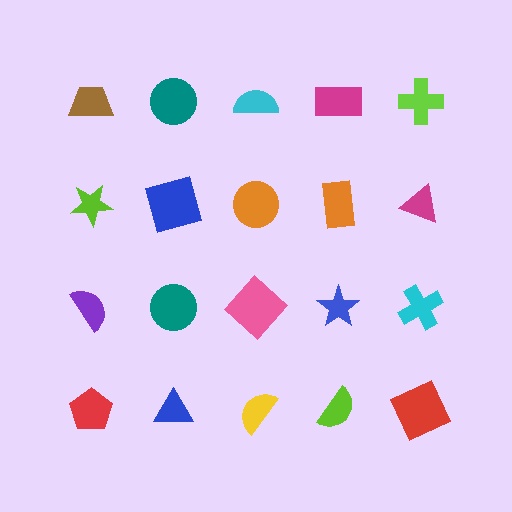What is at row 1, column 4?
A magenta rectangle.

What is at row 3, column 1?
A purple semicircle.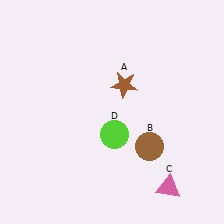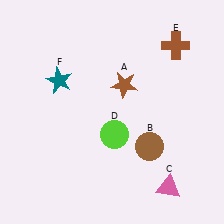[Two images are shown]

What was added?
A brown cross (E), a teal star (F) were added in Image 2.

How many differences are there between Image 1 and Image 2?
There are 2 differences between the two images.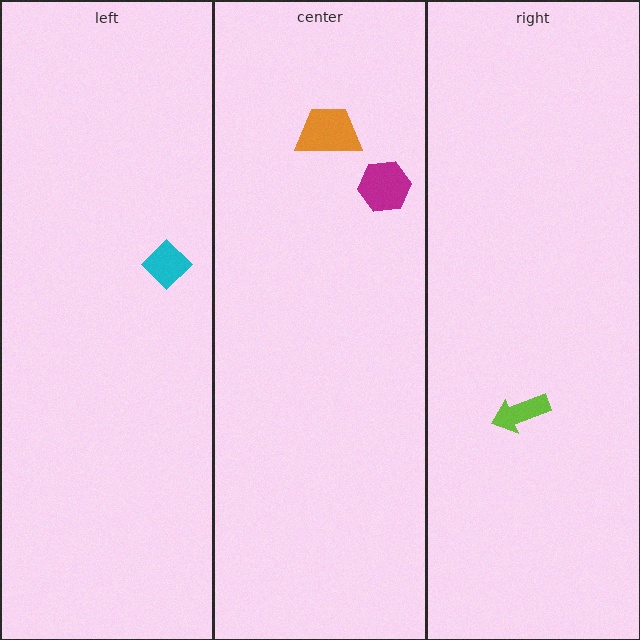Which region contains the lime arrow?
The right region.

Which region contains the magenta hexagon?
The center region.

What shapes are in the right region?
The lime arrow.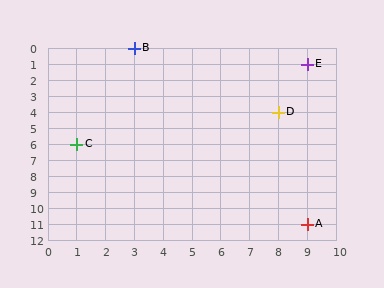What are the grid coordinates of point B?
Point B is at grid coordinates (3, 0).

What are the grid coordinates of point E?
Point E is at grid coordinates (9, 1).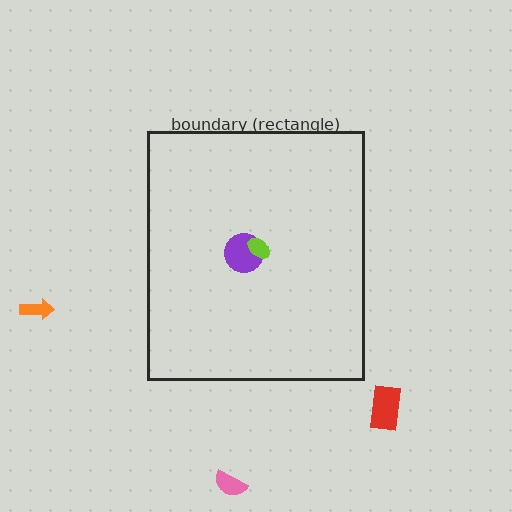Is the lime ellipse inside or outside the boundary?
Inside.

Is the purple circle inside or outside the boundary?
Inside.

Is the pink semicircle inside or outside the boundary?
Outside.